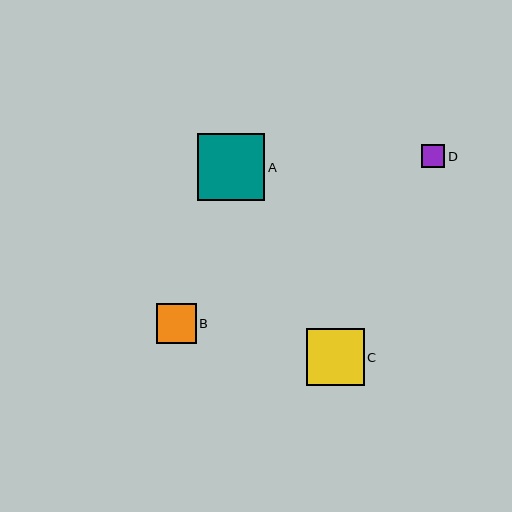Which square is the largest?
Square A is the largest with a size of approximately 67 pixels.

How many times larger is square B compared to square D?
Square B is approximately 1.7 times the size of square D.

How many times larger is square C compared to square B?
Square C is approximately 1.4 times the size of square B.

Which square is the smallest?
Square D is the smallest with a size of approximately 23 pixels.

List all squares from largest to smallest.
From largest to smallest: A, C, B, D.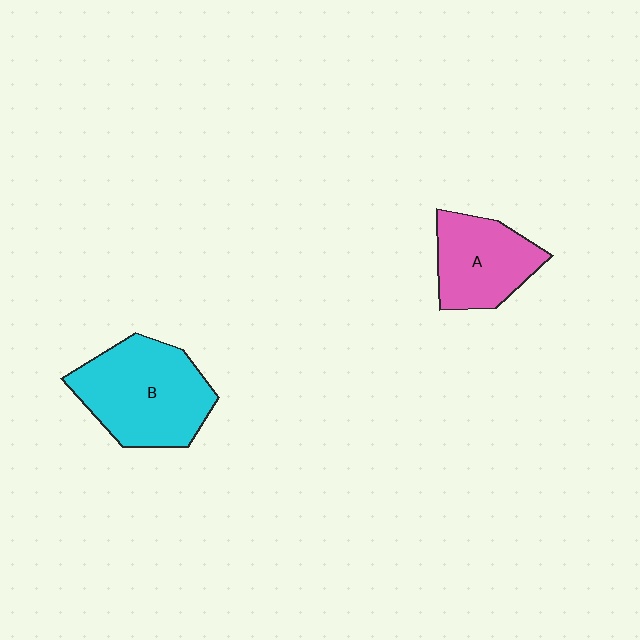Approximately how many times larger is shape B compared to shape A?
Approximately 1.4 times.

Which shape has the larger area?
Shape B (cyan).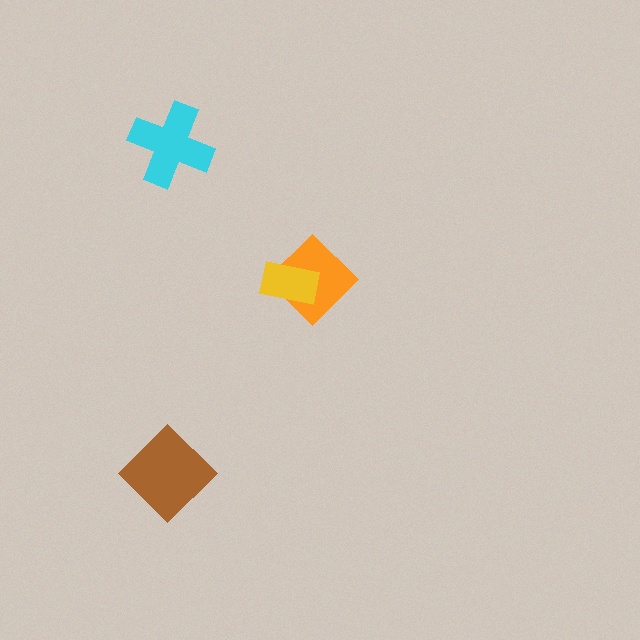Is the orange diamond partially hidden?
Yes, it is partially covered by another shape.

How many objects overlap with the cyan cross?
0 objects overlap with the cyan cross.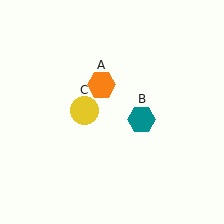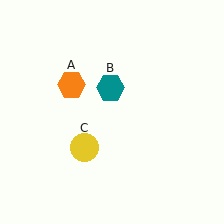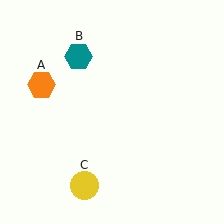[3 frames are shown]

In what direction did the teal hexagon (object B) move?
The teal hexagon (object B) moved up and to the left.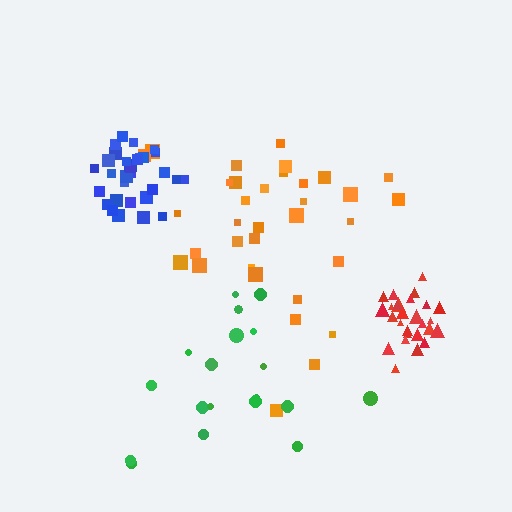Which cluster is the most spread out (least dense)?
Green.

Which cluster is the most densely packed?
Red.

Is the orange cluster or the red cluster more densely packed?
Red.